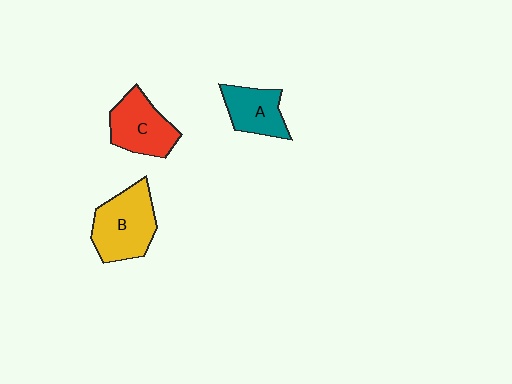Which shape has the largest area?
Shape B (yellow).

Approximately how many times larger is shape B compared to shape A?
Approximately 1.5 times.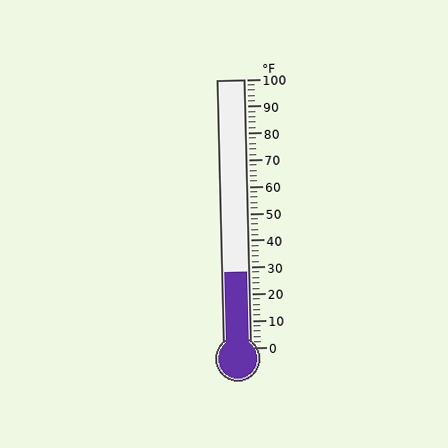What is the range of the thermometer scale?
The thermometer scale ranges from 0°F to 100°F.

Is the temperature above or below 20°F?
The temperature is above 20°F.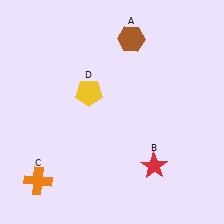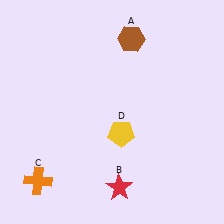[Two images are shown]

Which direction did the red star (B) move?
The red star (B) moved left.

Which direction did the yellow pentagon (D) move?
The yellow pentagon (D) moved down.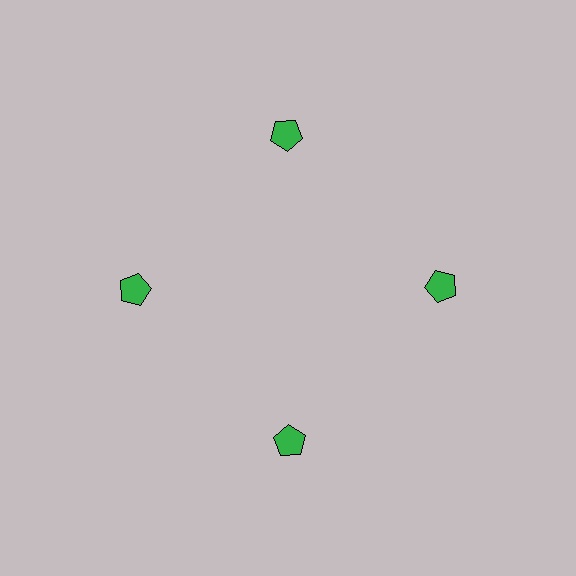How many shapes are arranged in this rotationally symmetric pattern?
There are 4 shapes, arranged in 4 groups of 1.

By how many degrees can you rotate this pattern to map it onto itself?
The pattern maps onto itself every 90 degrees of rotation.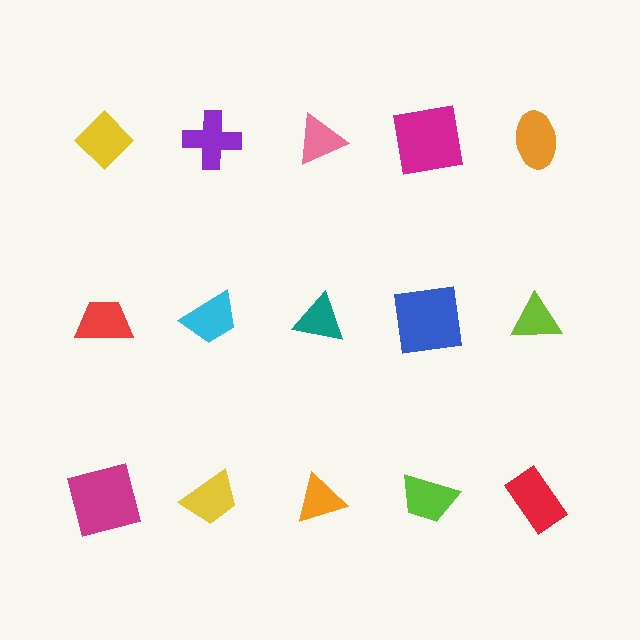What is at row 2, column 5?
A lime triangle.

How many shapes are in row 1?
5 shapes.